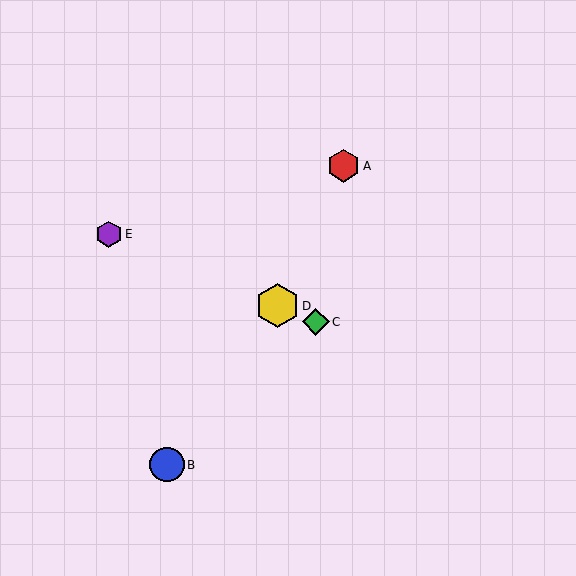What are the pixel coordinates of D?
Object D is at (277, 306).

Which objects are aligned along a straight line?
Objects C, D, E are aligned along a straight line.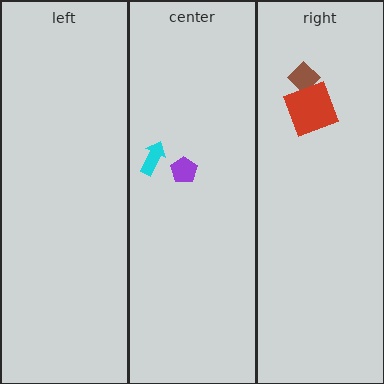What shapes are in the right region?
The brown diamond, the red square.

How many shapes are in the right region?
2.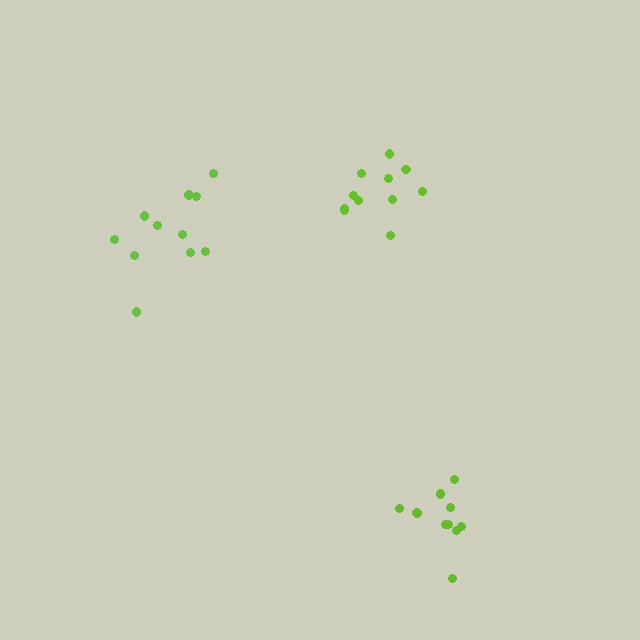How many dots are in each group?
Group 1: 11 dots, Group 2: 11 dots, Group 3: 11 dots (33 total).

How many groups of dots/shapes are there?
There are 3 groups.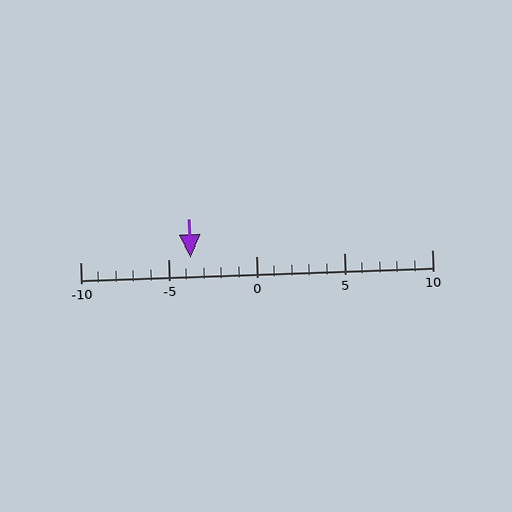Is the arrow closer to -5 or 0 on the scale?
The arrow is closer to -5.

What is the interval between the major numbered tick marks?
The major tick marks are spaced 5 units apart.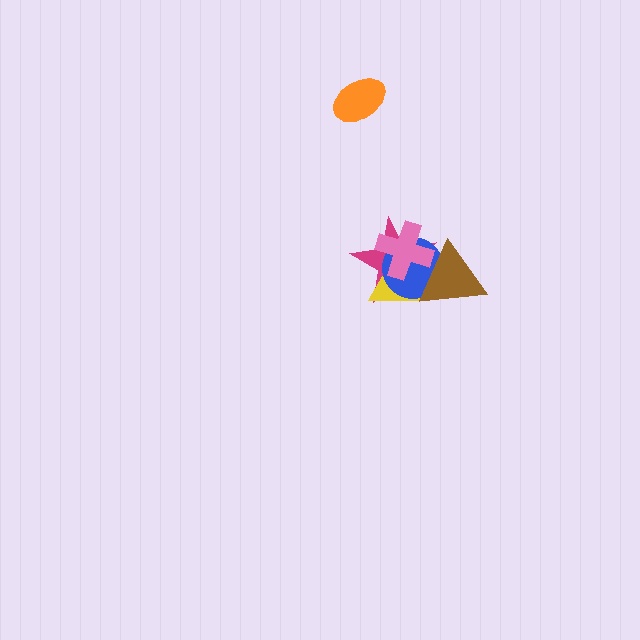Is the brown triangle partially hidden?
No, no other shape covers it.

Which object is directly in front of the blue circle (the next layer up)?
The pink cross is directly in front of the blue circle.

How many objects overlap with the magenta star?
4 objects overlap with the magenta star.